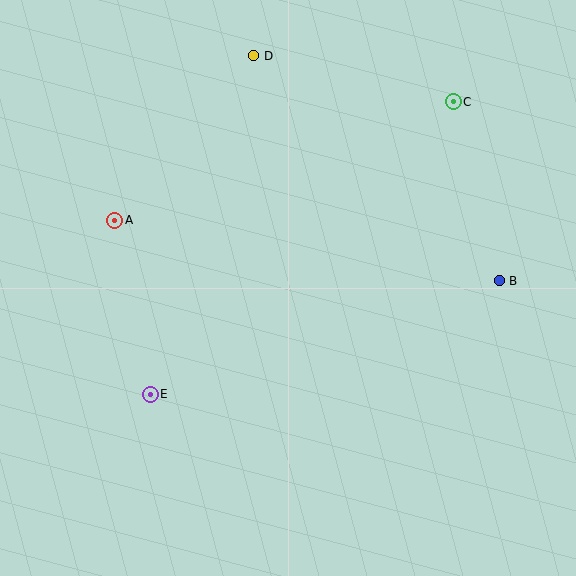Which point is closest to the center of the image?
Point E at (150, 394) is closest to the center.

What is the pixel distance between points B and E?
The distance between B and E is 367 pixels.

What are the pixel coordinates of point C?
Point C is at (453, 102).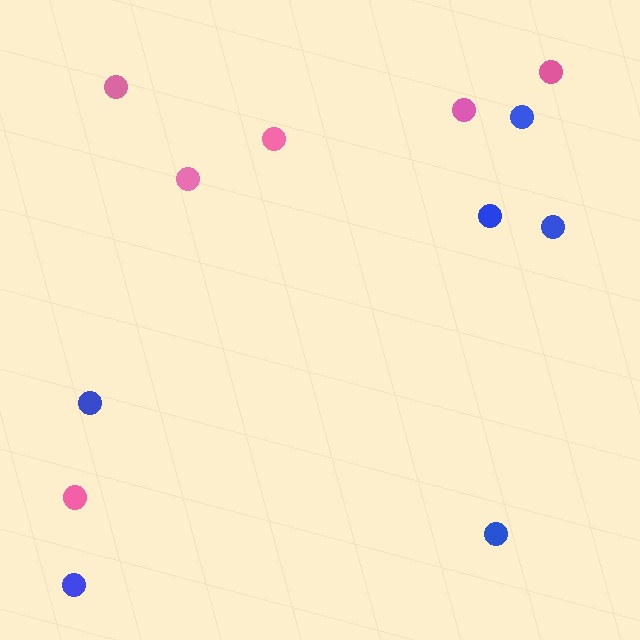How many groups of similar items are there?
There are 2 groups: one group of blue circles (6) and one group of pink circles (6).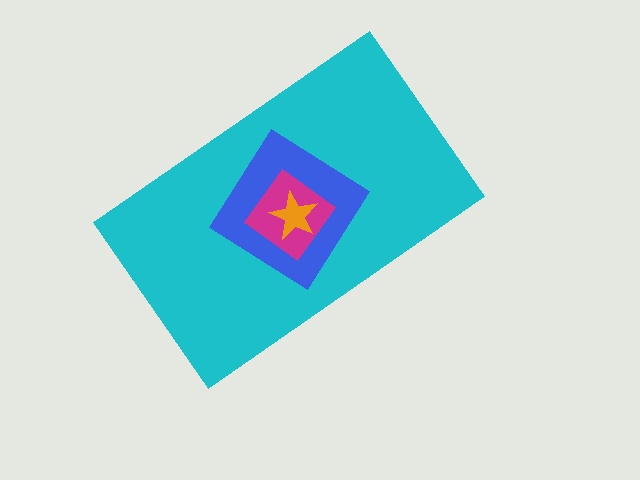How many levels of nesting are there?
4.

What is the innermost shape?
The orange star.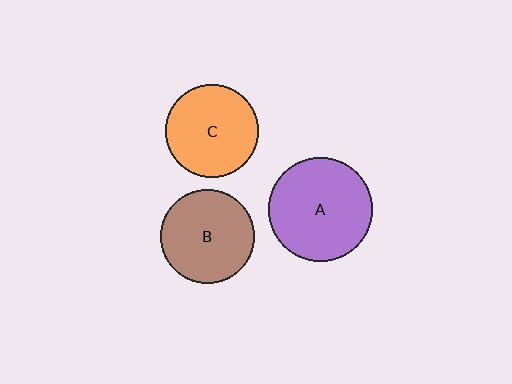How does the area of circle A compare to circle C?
Approximately 1.3 times.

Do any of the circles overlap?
No, none of the circles overlap.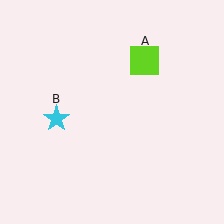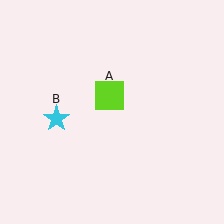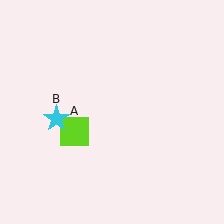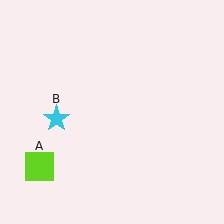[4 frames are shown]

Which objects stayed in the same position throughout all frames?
Cyan star (object B) remained stationary.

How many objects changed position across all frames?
1 object changed position: lime square (object A).